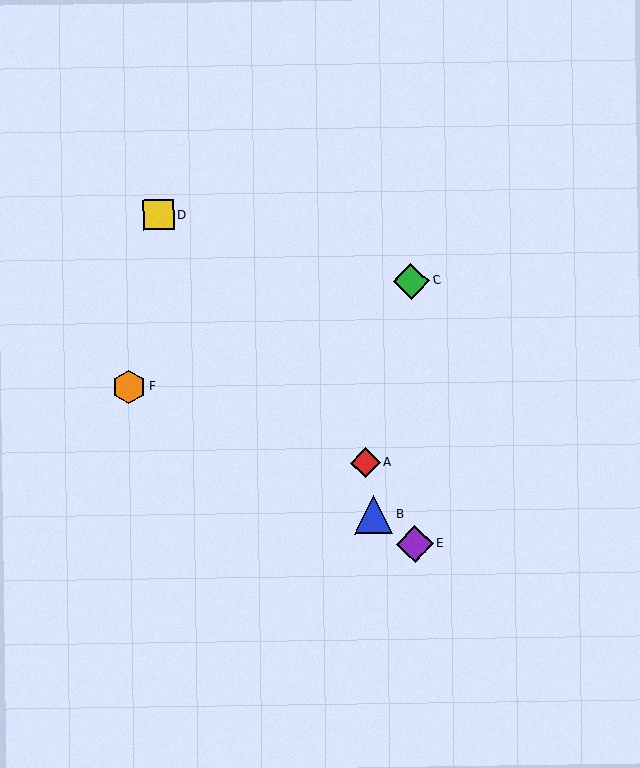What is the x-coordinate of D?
Object D is at x≈158.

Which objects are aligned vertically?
Objects C, E are aligned vertically.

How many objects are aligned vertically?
2 objects (C, E) are aligned vertically.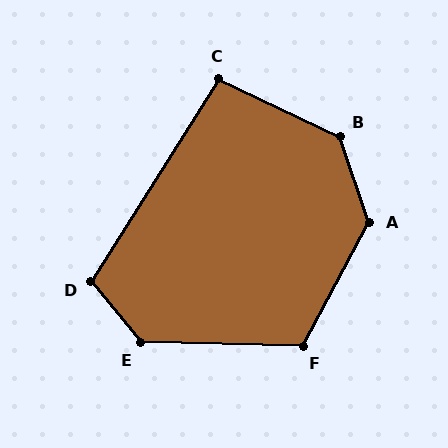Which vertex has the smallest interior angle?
C, at approximately 97 degrees.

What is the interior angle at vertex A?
Approximately 133 degrees (obtuse).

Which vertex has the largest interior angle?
B, at approximately 134 degrees.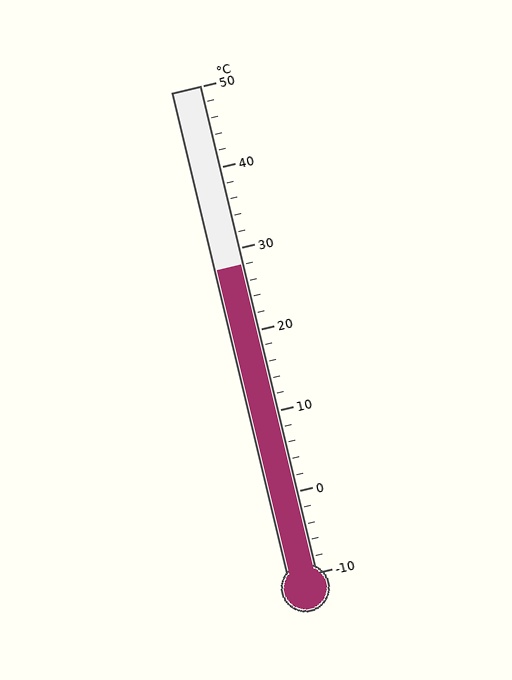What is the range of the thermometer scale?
The thermometer scale ranges from -10°C to 50°C.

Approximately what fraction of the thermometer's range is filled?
The thermometer is filled to approximately 65% of its range.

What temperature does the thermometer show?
The thermometer shows approximately 28°C.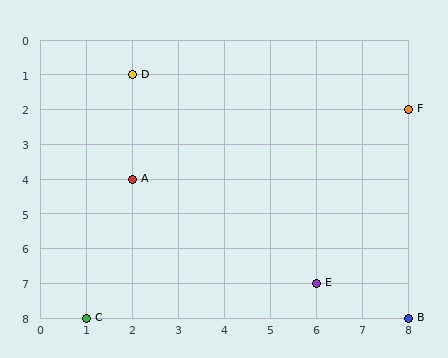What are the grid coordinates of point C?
Point C is at grid coordinates (1, 8).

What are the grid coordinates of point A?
Point A is at grid coordinates (2, 4).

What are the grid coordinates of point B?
Point B is at grid coordinates (8, 8).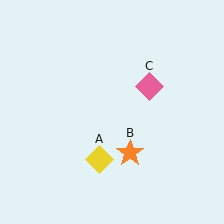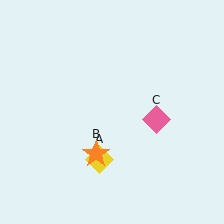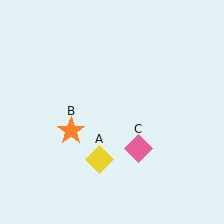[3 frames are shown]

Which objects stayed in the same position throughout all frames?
Yellow diamond (object A) remained stationary.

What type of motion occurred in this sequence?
The orange star (object B), pink diamond (object C) rotated clockwise around the center of the scene.